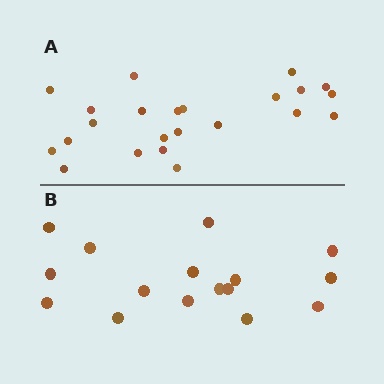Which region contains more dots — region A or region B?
Region A (the top region) has more dots.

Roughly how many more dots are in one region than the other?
Region A has roughly 8 or so more dots than region B.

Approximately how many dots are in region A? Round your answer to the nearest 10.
About 20 dots. (The exact count is 23, which rounds to 20.)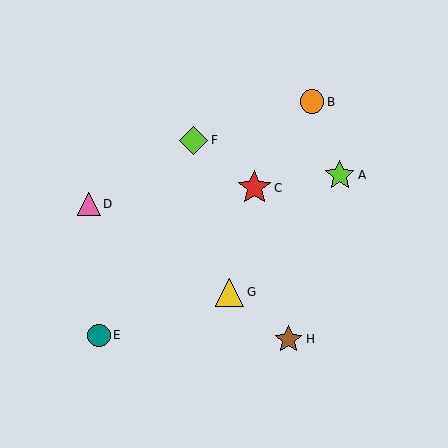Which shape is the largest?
The red star (labeled C) is the largest.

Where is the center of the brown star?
The center of the brown star is at (289, 339).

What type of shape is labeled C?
Shape C is a red star.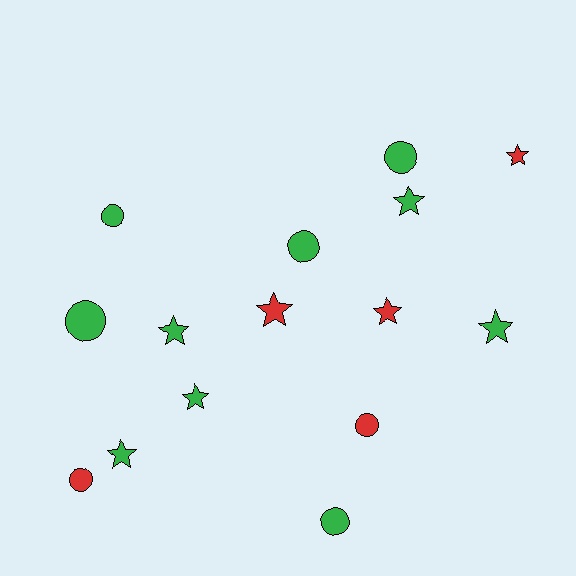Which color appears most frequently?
Green, with 10 objects.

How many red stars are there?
There are 3 red stars.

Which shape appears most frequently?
Star, with 8 objects.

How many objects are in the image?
There are 15 objects.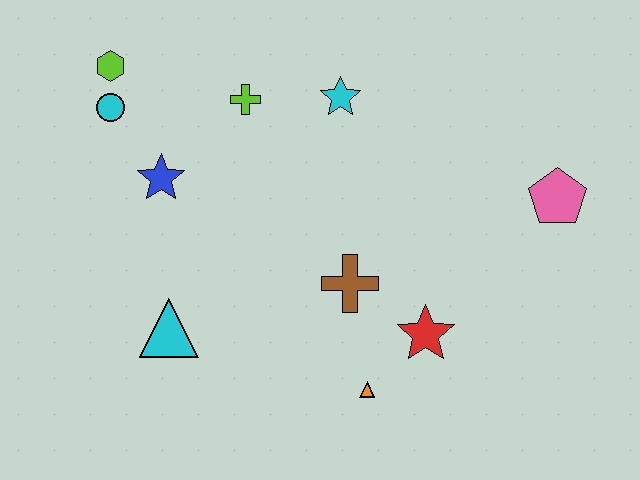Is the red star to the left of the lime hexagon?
No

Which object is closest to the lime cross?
The cyan star is closest to the lime cross.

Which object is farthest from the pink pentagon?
The lime hexagon is farthest from the pink pentagon.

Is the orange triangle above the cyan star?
No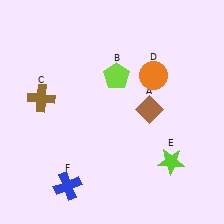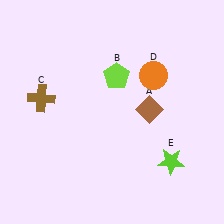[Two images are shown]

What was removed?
The blue cross (F) was removed in Image 2.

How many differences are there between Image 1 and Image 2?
There is 1 difference between the two images.